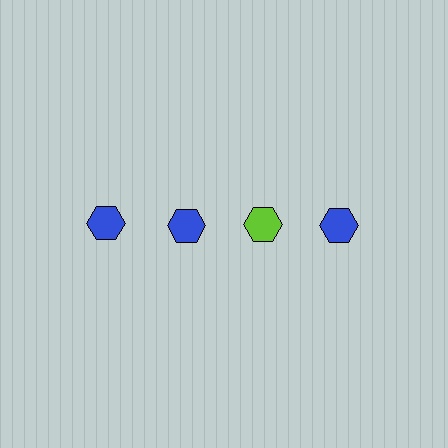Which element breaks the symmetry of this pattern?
The lime hexagon in the top row, center column breaks the symmetry. All other shapes are blue hexagons.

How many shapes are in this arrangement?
There are 4 shapes arranged in a grid pattern.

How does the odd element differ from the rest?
It has a different color: lime instead of blue.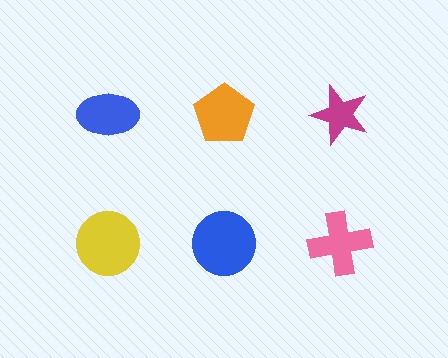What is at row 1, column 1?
A blue ellipse.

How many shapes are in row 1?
3 shapes.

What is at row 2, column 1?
A yellow circle.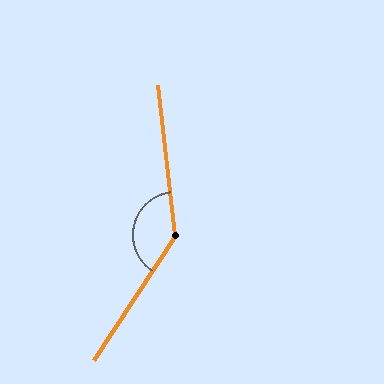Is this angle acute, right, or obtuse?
It is obtuse.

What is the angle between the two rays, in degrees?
Approximately 140 degrees.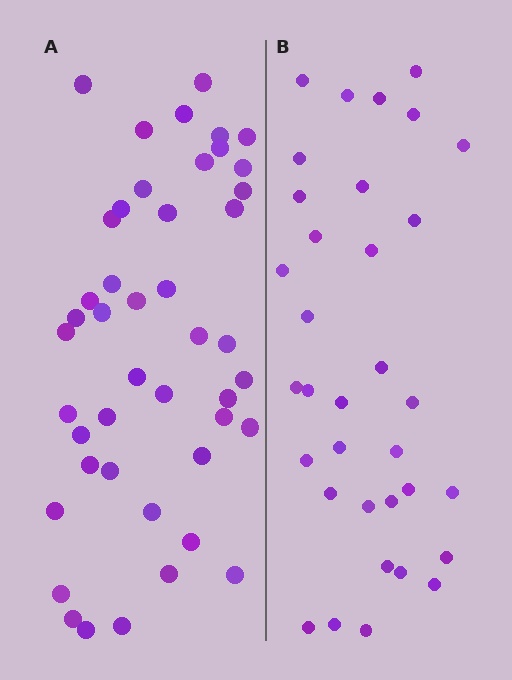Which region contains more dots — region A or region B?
Region A (the left region) has more dots.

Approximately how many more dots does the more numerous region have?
Region A has roughly 12 or so more dots than region B.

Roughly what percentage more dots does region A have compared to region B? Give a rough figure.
About 30% more.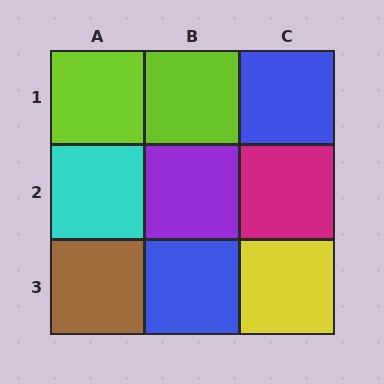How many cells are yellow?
1 cell is yellow.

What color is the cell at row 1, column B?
Lime.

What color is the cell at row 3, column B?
Blue.